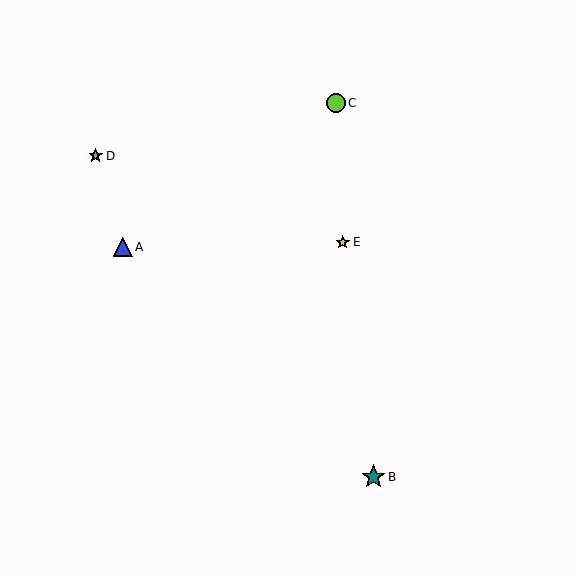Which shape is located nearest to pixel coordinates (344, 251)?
The yellow star (labeled E) at (343, 242) is nearest to that location.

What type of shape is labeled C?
Shape C is a lime circle.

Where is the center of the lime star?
The center of the lime star is at (96, 156).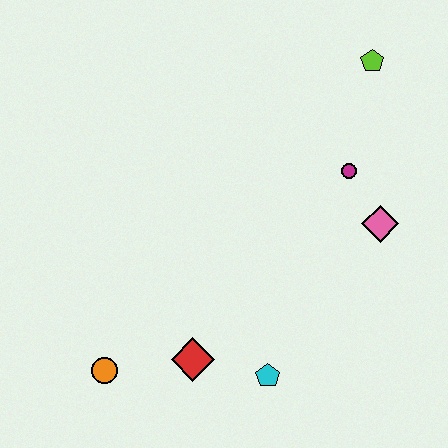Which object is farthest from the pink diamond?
The orange circle is farthest from the pink diamond.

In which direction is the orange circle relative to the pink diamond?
The orange circle is to the left of the pink diamond.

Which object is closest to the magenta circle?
The pink diamond is closest to the magenta circle.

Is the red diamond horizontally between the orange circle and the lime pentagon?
Yes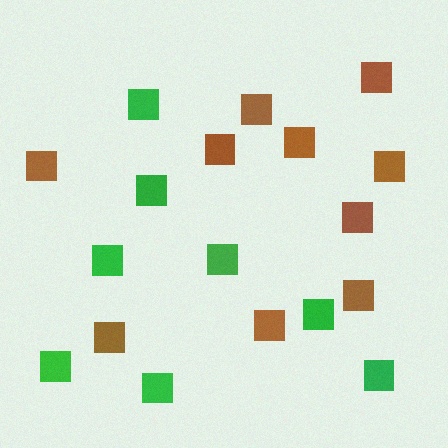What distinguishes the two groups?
There are 2 groups: one group of brown squares (10) and one group of green squares (8).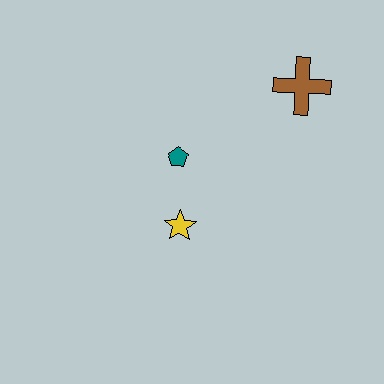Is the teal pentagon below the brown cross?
Yes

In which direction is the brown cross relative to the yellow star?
The brown cross is above the yellow star.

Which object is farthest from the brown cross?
The yellow star is farthest from the brown cross.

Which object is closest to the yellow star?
The teal pentagon is closest to the yellow star.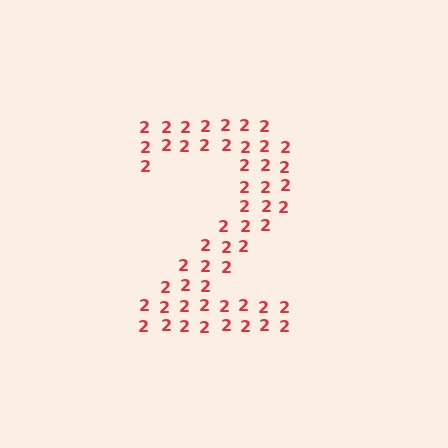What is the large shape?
The large shape is the digit 2.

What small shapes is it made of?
It is made of small digit 2's.